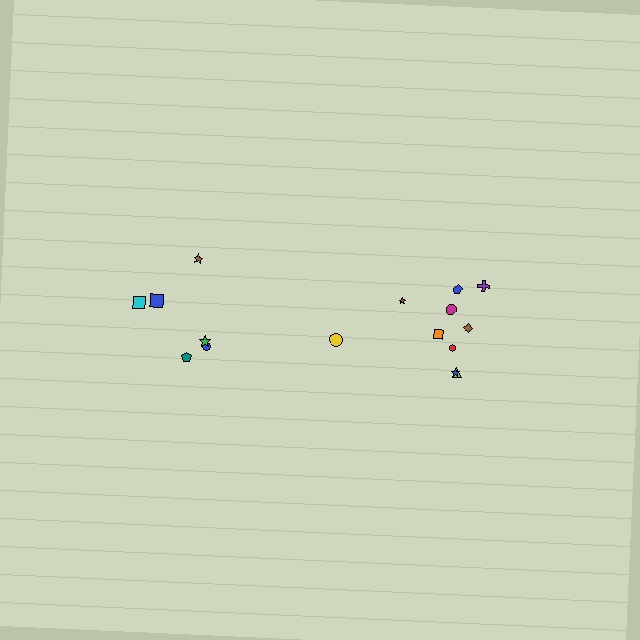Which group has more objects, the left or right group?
The right group.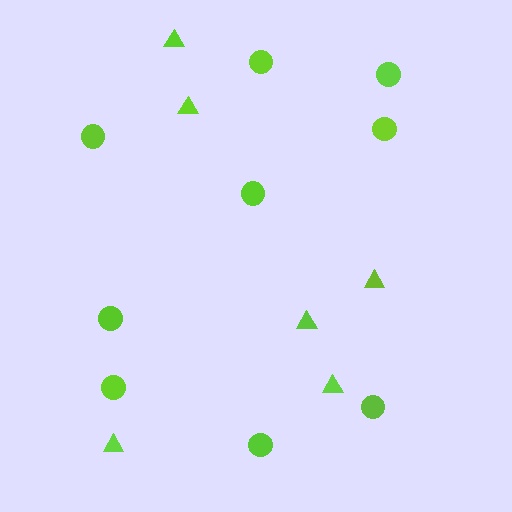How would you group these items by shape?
There are 2 groups: one group of circles (9) and one group of triangles (6).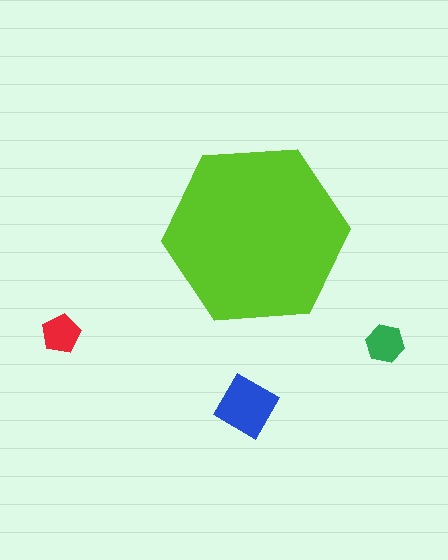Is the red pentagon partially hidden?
No, the red pentagon is fully visible.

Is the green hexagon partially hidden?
No, the green hexagon is fully visible.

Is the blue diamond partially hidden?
No, the blue diamond is fully visible.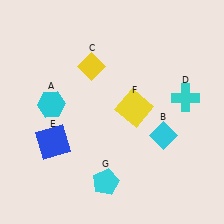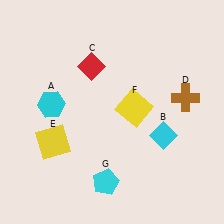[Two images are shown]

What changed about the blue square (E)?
In Image 1, E is blue. In Image 2, it changed to yellow.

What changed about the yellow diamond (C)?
In Image 1, C is yellow. In Image 2, it changed to red.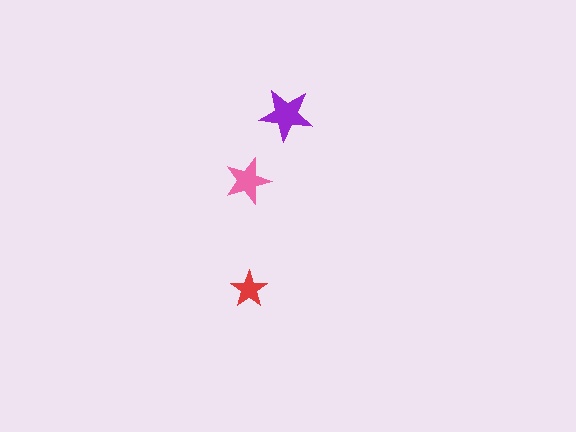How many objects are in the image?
There are 3 objects in the image.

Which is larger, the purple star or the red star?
The purple one.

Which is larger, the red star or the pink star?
The pink one.